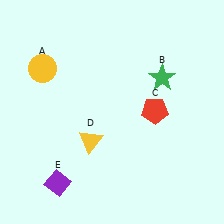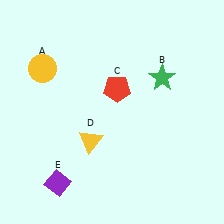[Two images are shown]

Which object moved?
The red pentagon (C) moved left.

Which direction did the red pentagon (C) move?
The red pentagon (C) moved left.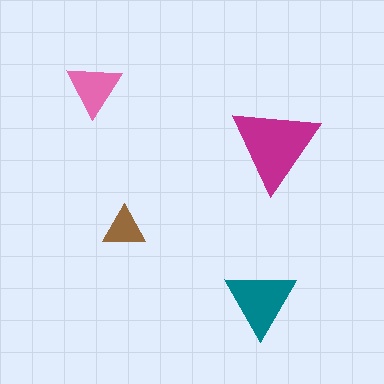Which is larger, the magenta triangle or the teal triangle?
The magenta one.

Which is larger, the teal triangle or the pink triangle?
The teal one.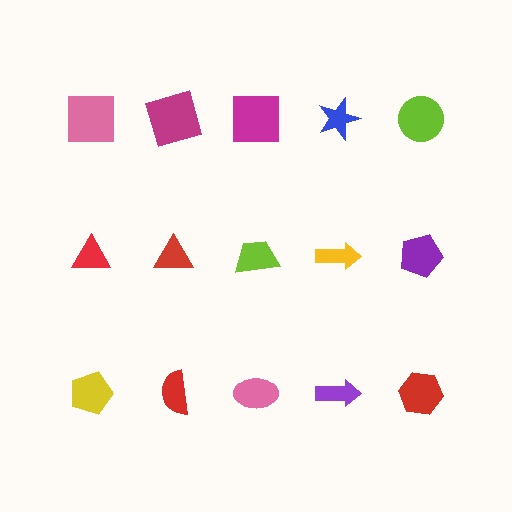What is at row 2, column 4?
A yellow arrow.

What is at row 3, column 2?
A red semicircle.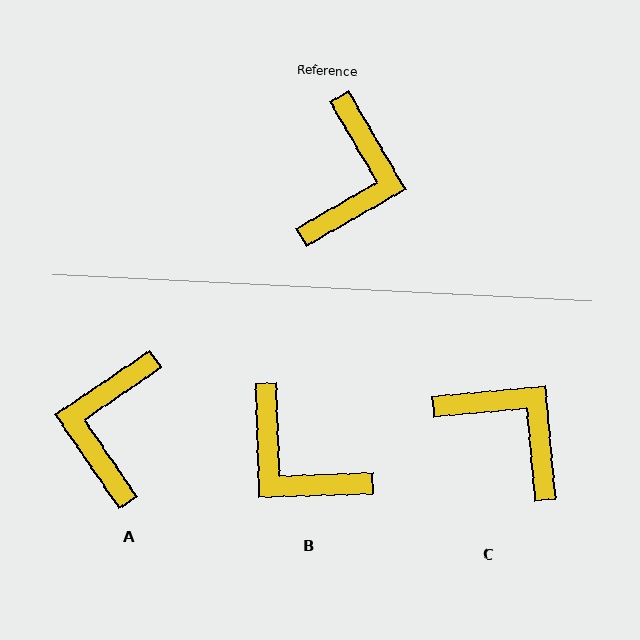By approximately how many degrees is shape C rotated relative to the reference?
Approximately 65 degrees counter-clockwise.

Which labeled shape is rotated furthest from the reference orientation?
A, about 176 degrees away.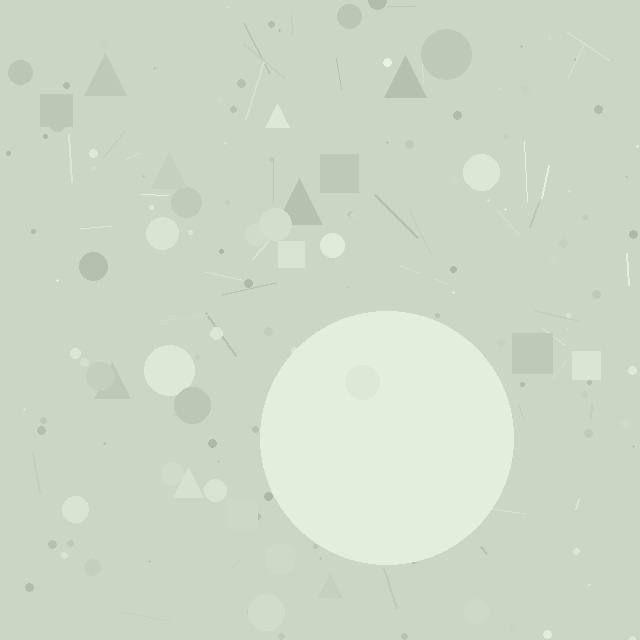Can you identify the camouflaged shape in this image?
The camouflaged shape is a circle.